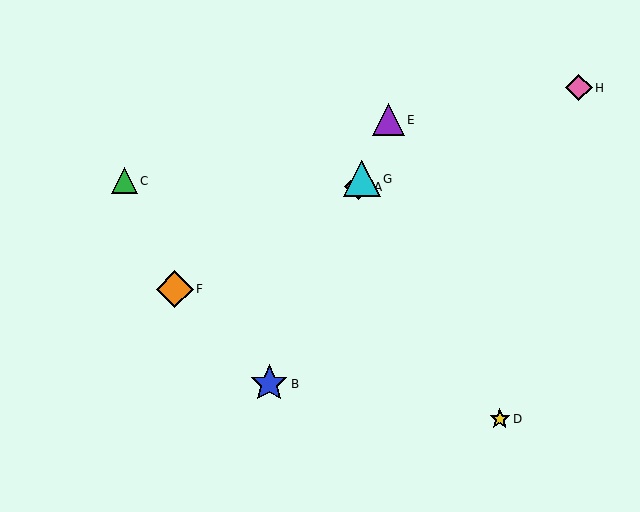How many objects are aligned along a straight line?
4 objects (A, B, E, G) are aligned along a straight line.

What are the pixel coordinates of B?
Object B is at (269, 384).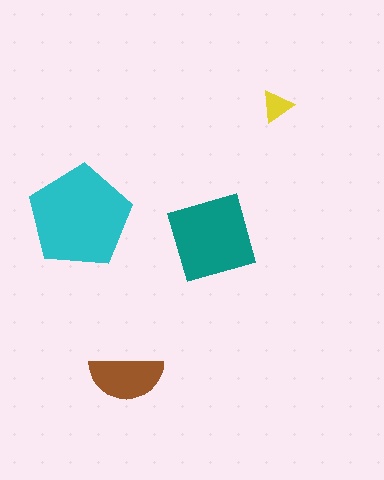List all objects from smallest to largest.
The yellow triangle, the brown semicircle, the teal diamond, the cyan pentagon.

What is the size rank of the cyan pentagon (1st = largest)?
1st.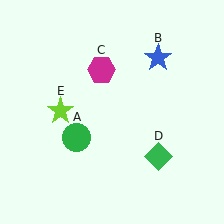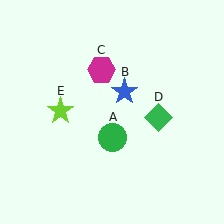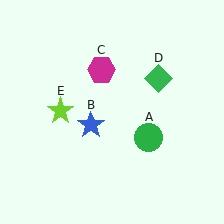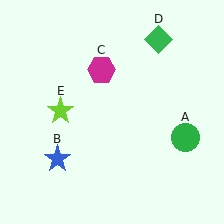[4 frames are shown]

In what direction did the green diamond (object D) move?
The green diamond (object D) moved up.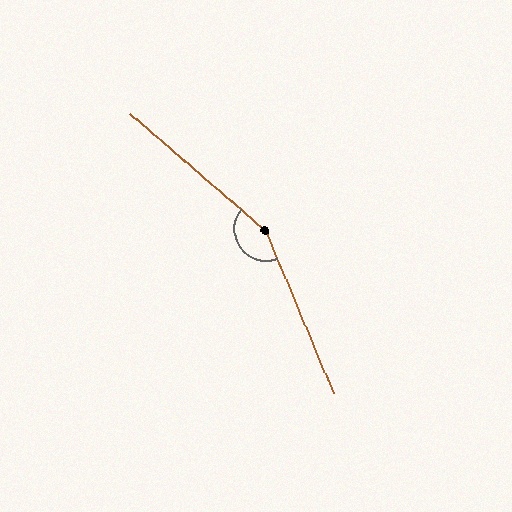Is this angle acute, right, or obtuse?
It is obtuse.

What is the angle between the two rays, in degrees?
Approximately 154 degrees.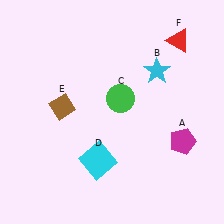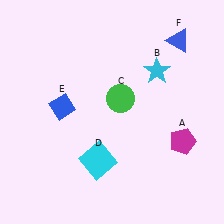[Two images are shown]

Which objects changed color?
E changed from brown to blue. F changed from red to blue.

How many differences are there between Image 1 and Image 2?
There are 2 differences between the two images.